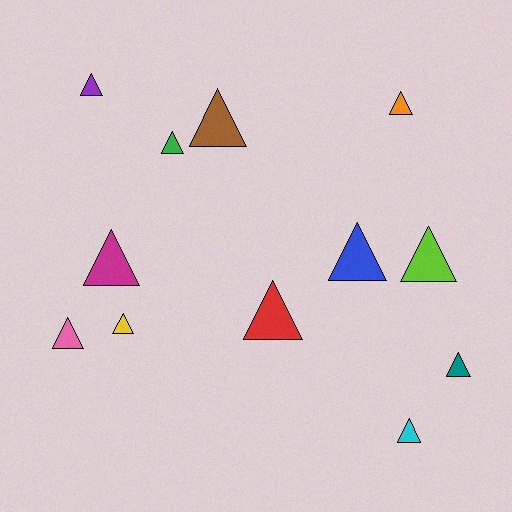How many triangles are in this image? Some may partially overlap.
There are 12 triangles.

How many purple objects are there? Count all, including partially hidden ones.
There is 1 purple object.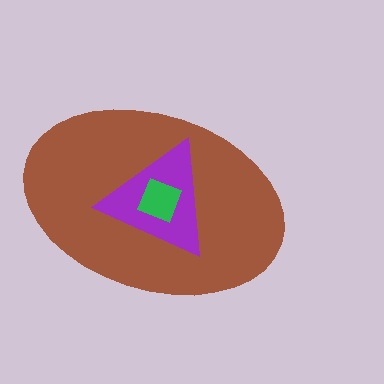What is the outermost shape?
The brown ellipse.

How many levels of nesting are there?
3.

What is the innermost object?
The green square.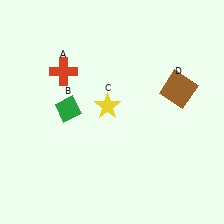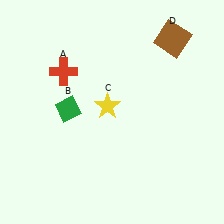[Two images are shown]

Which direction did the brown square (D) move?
The brown square (D) moved up.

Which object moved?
The brown square (D) moved up.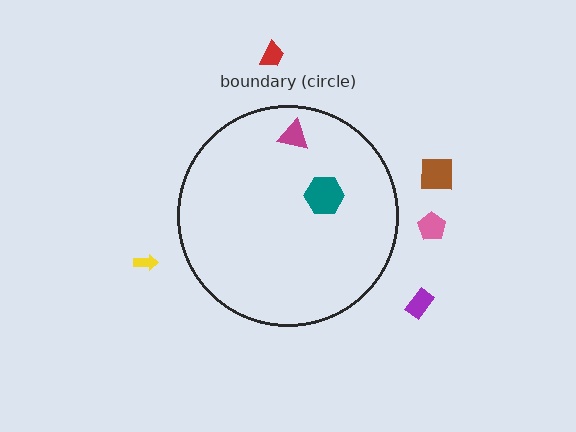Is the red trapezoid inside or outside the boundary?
Outside.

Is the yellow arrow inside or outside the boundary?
Outside.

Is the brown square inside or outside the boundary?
Outside.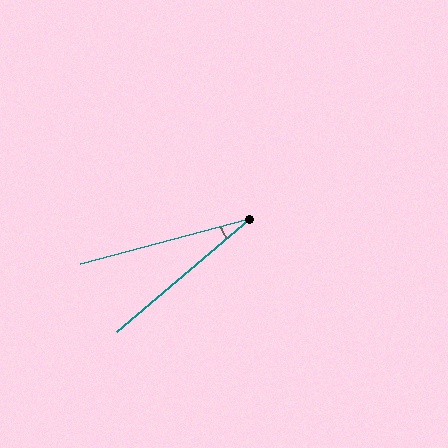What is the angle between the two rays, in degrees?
Approximately 25 degrees.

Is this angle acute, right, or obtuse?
It is acute.